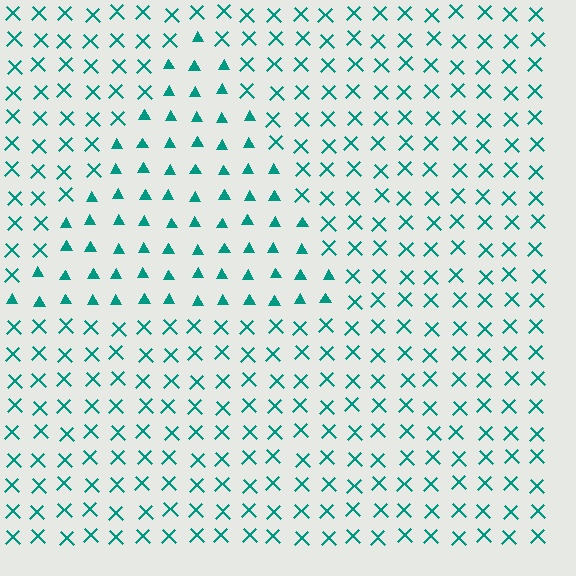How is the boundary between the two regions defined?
The boundary is defined by a change in element shape: triangles inside vs. X marks outside. All elements share the same color and spacing.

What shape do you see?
I see a triangle.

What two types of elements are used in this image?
The image uses triangles inside the triangle region and X marks outside it.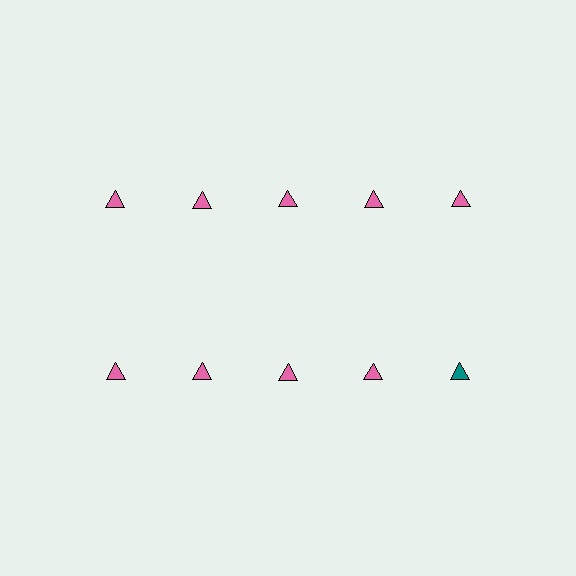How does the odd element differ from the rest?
It has a different color: teal instead of pink.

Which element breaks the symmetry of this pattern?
The teal triangle in the second row, rightmost column breaks the symmetry. All other shapes are pink triangles.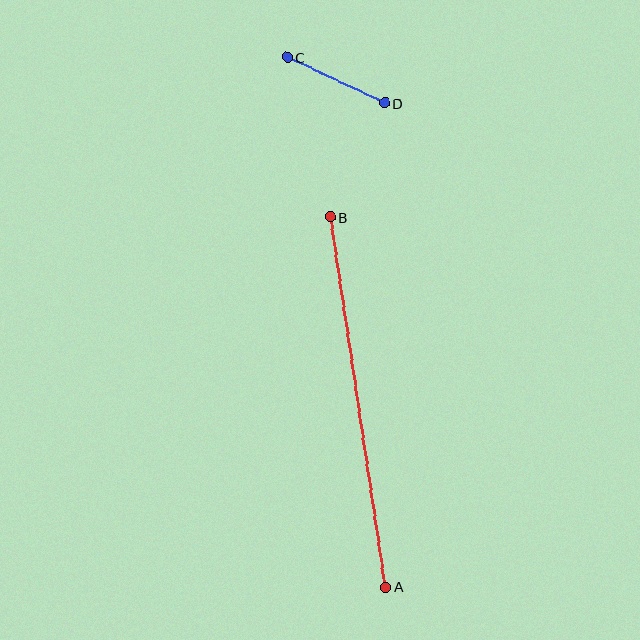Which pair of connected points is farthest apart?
Points A and B are farthest apart.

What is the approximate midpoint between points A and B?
The midpoint is at approximately (358, 402) pixels.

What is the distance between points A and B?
The distance is approximately 374 pixels.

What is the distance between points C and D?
The distance is approximately 107 pixels.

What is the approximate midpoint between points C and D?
The midpoint is at approximately (336, 80) pixels.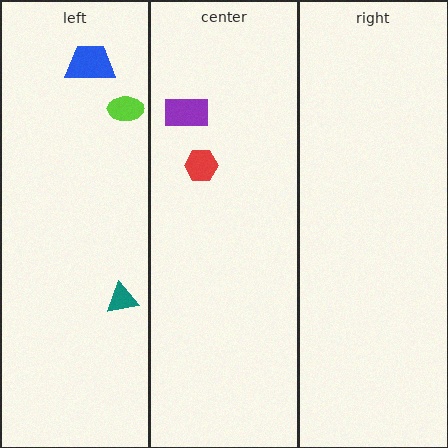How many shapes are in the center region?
2.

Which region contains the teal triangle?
The left region.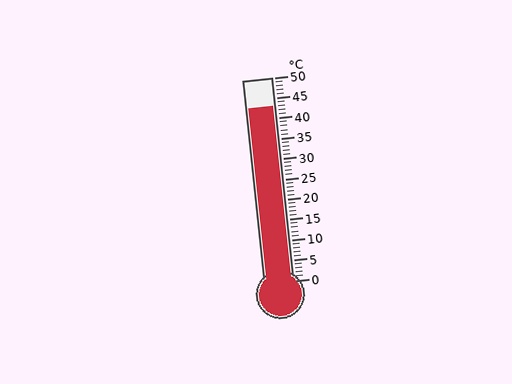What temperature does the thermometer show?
The thermometer shows approximately 43°C.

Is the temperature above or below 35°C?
The temperature is above 35°C.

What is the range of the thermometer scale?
The thermometer scale ranges from 0°C to 50°C.